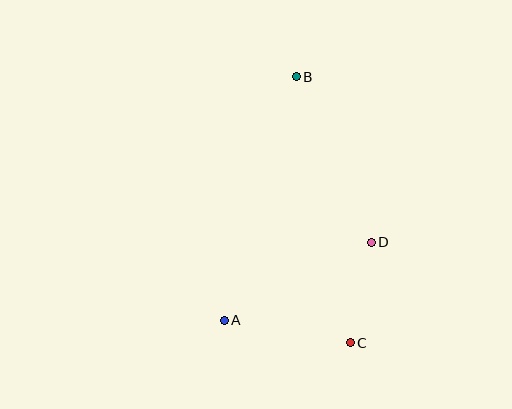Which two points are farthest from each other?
Points B and C are farthest from each other.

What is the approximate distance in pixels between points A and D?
The distance between A and D is approximately 167 pixels.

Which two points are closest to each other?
Points C and D are closest to each other.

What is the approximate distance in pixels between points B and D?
The distance between B and D is approximately 182 pixels.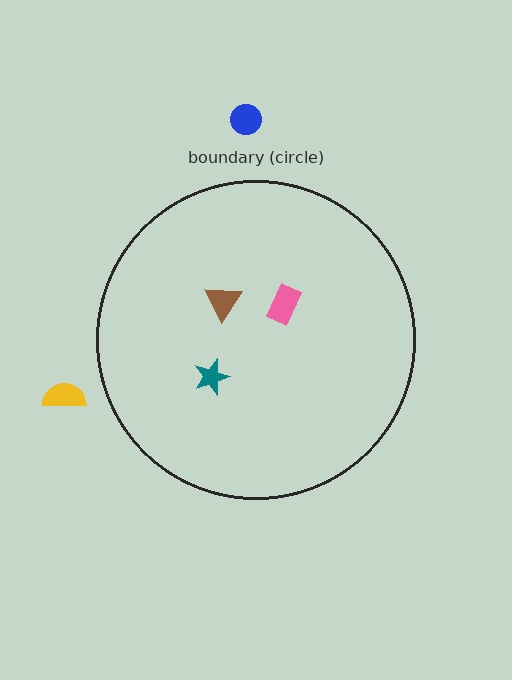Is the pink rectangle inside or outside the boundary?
Inside.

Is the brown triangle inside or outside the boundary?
Inside.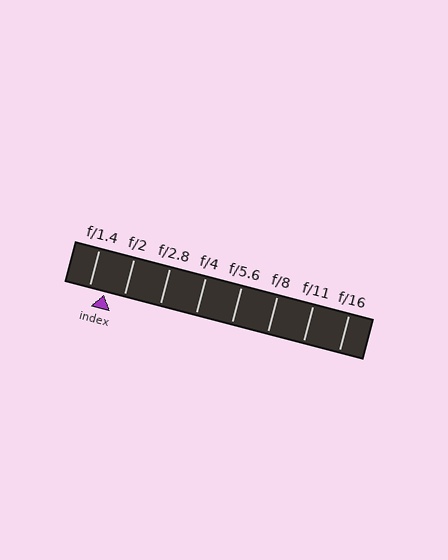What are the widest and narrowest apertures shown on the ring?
The widest aperture shown is f/1.4 and the narrowest is f/16.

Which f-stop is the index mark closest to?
The index mark is closest to f/1.4.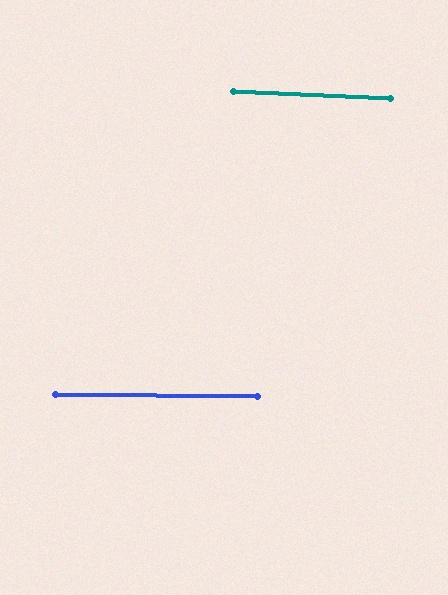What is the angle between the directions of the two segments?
Approximately 2 degrees.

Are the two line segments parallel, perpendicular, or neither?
Parallel — their directions differ by only 1.6°.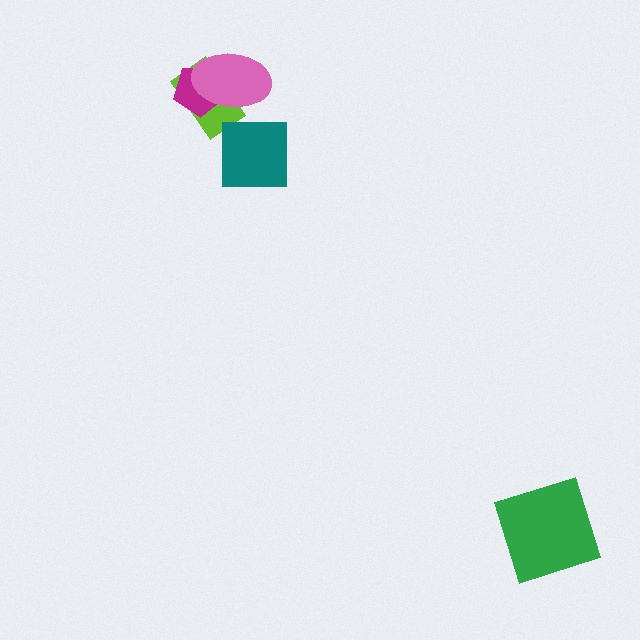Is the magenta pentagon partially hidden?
Yes, it is partially covered by another shape.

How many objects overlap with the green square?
0 objects overlap with the green square.